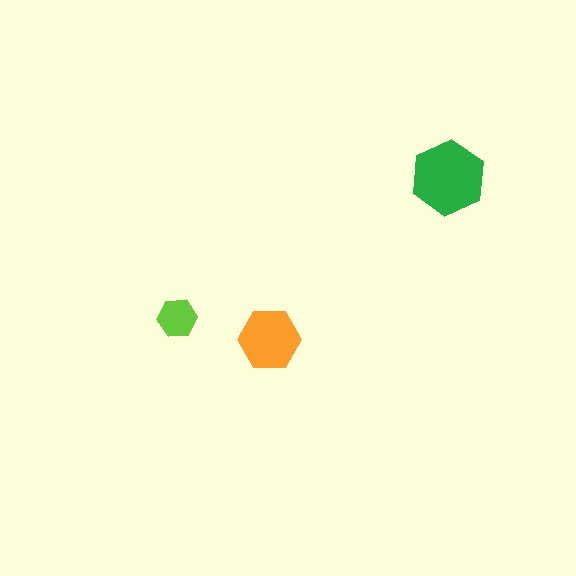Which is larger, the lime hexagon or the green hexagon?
The green one.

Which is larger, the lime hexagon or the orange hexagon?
The orange one.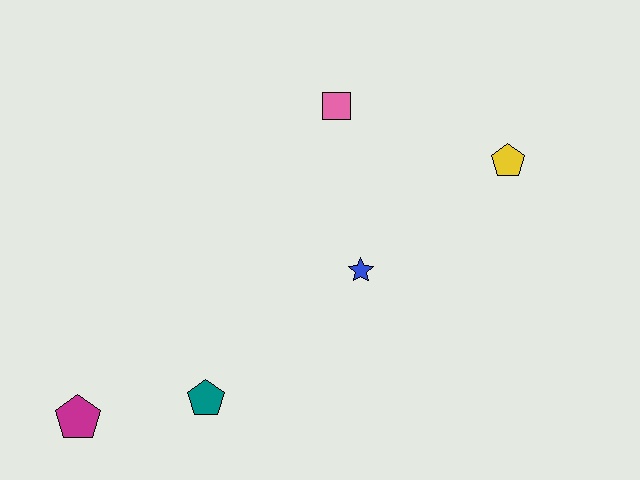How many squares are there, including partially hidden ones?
There is 1 square.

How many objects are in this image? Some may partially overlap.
There are 5 objects.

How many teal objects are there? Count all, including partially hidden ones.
There is 1 teal object.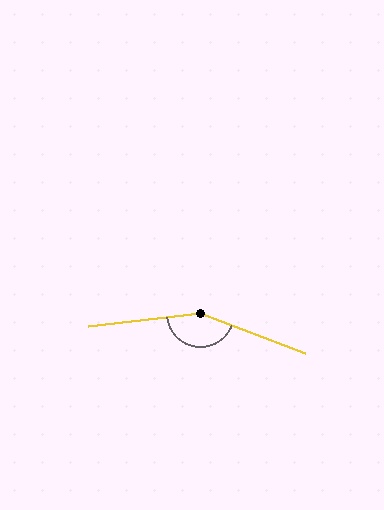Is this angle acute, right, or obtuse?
It is obtuse.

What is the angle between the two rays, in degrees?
Approximately 153 degrees.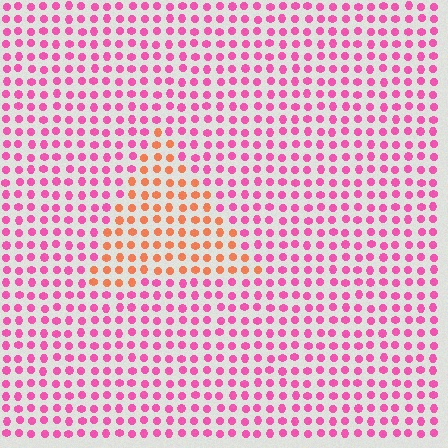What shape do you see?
I see a triangle.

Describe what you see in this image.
The image is filled with small pink elements in a uniform arrangement. A triangle-shaped region is visible where the elements are tinted to a slightly different hue, forming a subtle color boundary.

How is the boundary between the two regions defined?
The boundary is defined purely by a slight shift in hue (about 51 degrees). Spacing, size, and orientation are identical on both sides.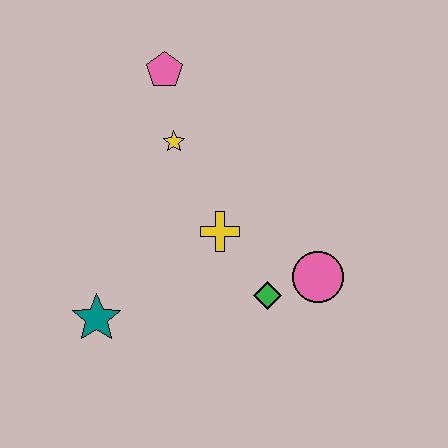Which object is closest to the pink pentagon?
The yellow star is closest to the pink pentagon.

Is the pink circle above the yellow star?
No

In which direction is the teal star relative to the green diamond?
The teal star is to the left of the green diamond.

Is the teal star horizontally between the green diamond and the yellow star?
No